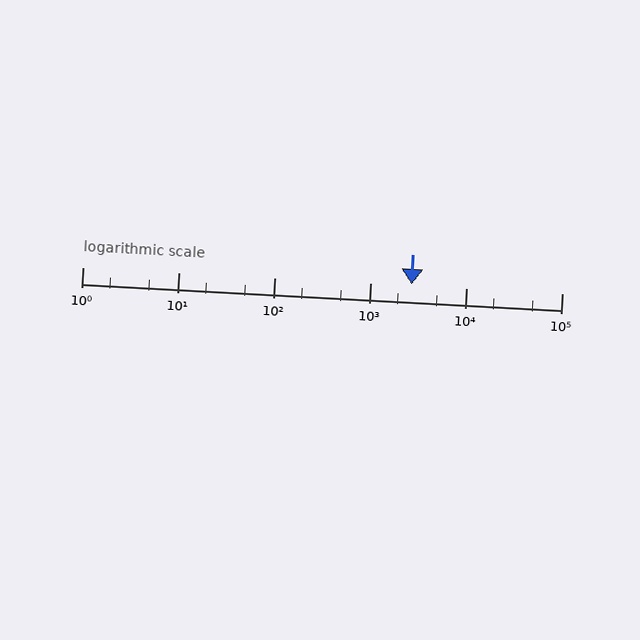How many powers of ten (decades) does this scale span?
The scale spans 5 decades, from 1 to 100000.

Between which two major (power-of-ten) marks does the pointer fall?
The pointer is between 1000 and 10000.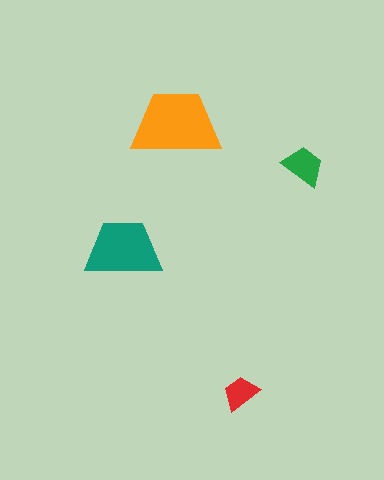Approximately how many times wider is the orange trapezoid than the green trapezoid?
About 2 times wider.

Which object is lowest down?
The red trapezoid is bottommost.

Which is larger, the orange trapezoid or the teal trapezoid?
The orange one.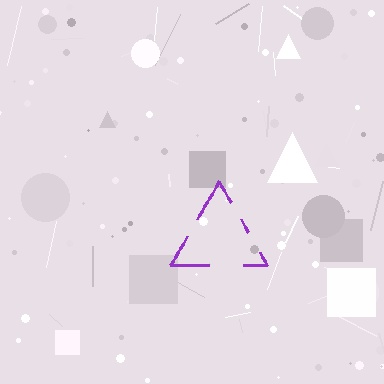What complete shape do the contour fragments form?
The contour fragments form a triangle.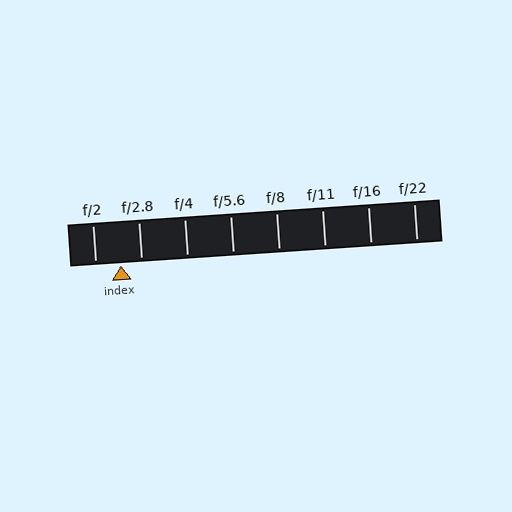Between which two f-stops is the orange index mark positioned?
The index mark is between f/2 and f/2.8.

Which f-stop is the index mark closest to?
The index mark is closest to f/2.8.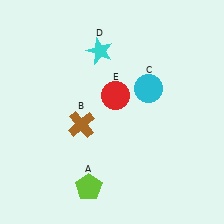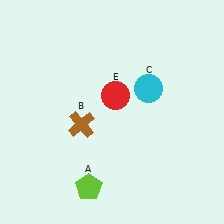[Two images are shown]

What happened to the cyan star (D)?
The cyan star (D) was removed in Image 2. It was in the top-left area of Image 1.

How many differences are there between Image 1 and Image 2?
There is 1 difference between the two images.